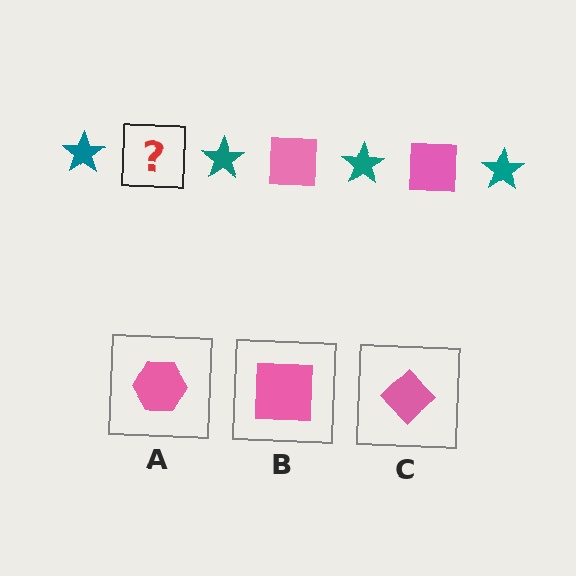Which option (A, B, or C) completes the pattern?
B.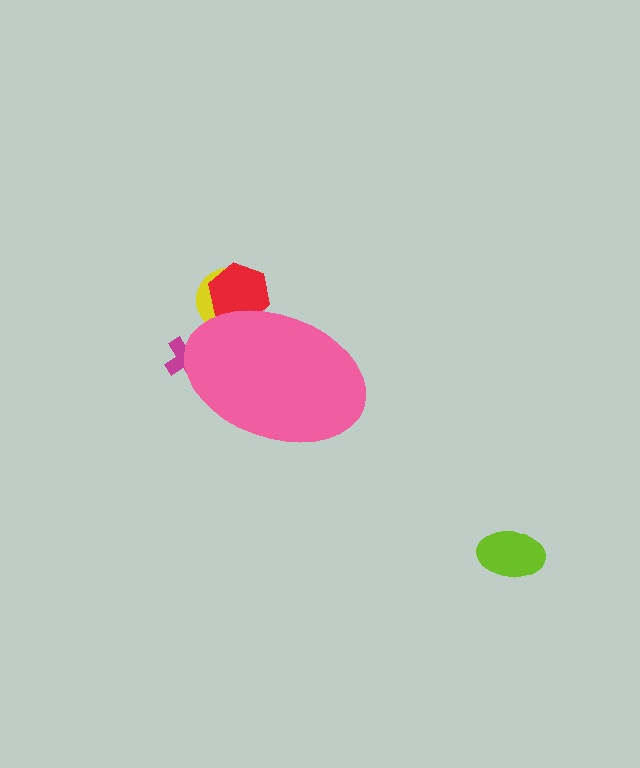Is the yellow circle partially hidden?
Yes, the yellow circle is partially hidden behind the pink ellipse.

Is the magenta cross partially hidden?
Yes, the magenta cross is partially hidden behind the pink ellipse.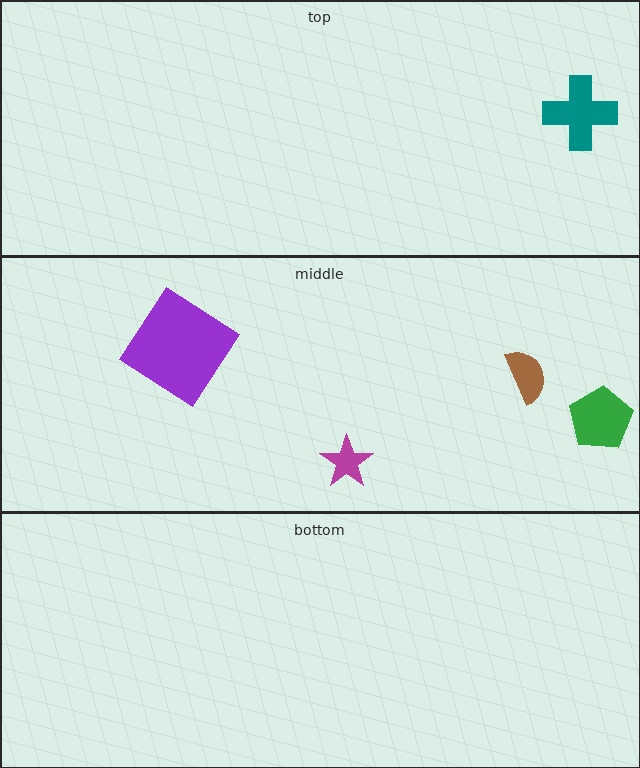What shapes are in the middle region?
The purple diamond, the magenta star, the green pentagon, the brown semicircle.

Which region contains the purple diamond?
The middle region.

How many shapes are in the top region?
1.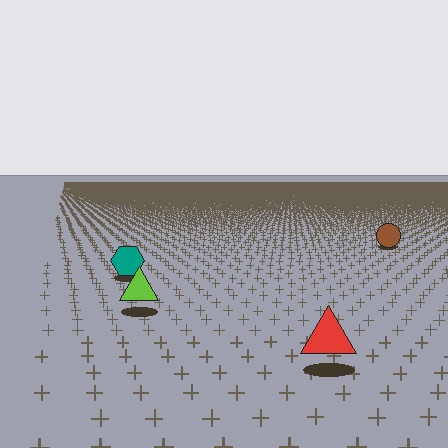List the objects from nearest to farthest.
From nearest to farthest: the red triangle, the lime triangle, the teal hexagon, the brown circle.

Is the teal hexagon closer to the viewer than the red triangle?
No. The red triangle is closer — you can tell from the texture gradient: the ground texture is coarser near it.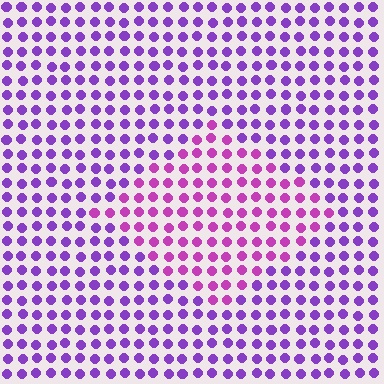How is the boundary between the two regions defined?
The boundary is defined purely by a slight shift in hue (about 32 degrees). Spacing, size, and orientation are identical on both sides.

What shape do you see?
I see a diamond.